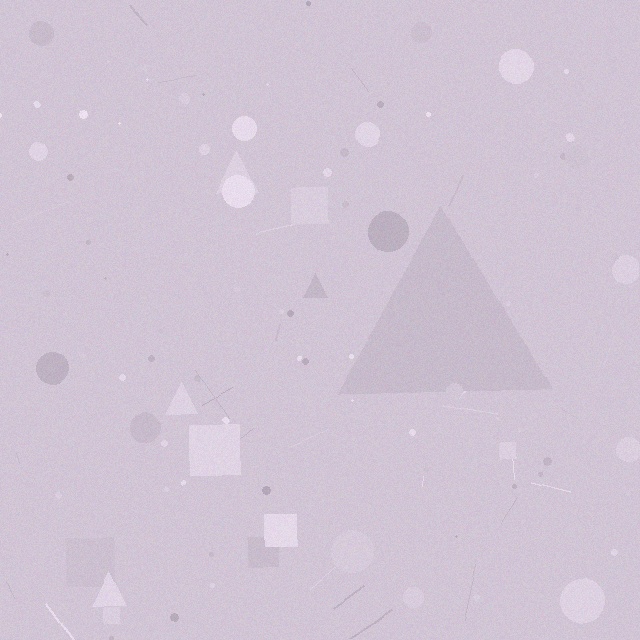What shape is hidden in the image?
A triangle is hidden in the image.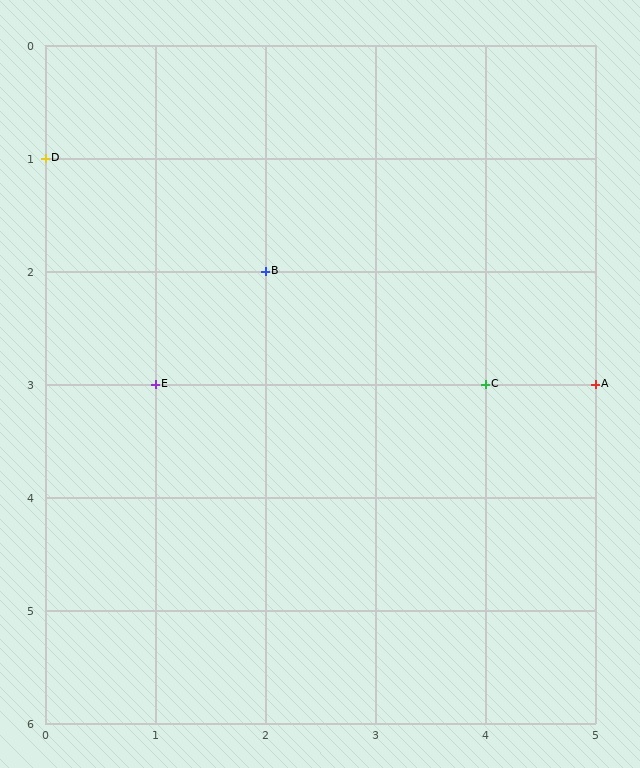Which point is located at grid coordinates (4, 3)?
Point C is at (4, 3).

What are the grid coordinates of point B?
Point B is at grid coordinates (2, 2).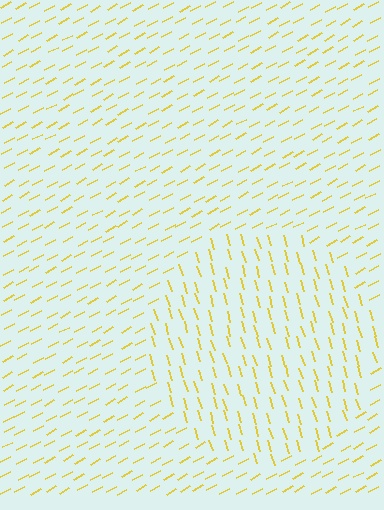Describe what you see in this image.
The image is filled with small yellow line segments. A circle region in the image has lines oriented differently from the surrounding lines, creating a visible texture boundary.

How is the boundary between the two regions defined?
The boundary is defined purely by a change in line orientation (approximately 78 degrees difference). All lines are the same color and thickness.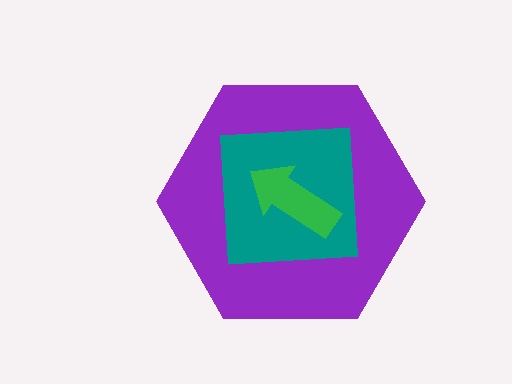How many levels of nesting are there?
3.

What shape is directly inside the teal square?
The green arrow.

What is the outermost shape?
The purple hexagon.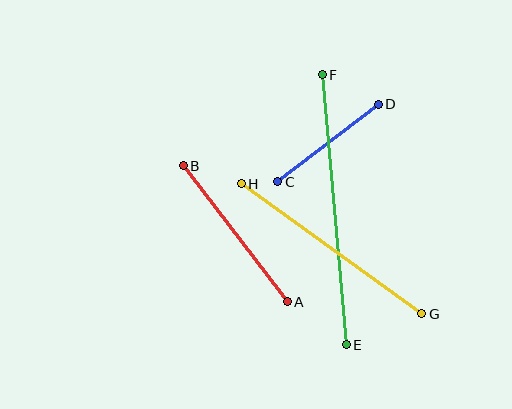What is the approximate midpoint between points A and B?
The midpoint is at approximately (235, 234) pixels.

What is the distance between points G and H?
The distance is approximately 223 pixels.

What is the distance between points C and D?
The distance is approximately 127 pixels.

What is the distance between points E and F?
The distance is approximately 271 pixels.